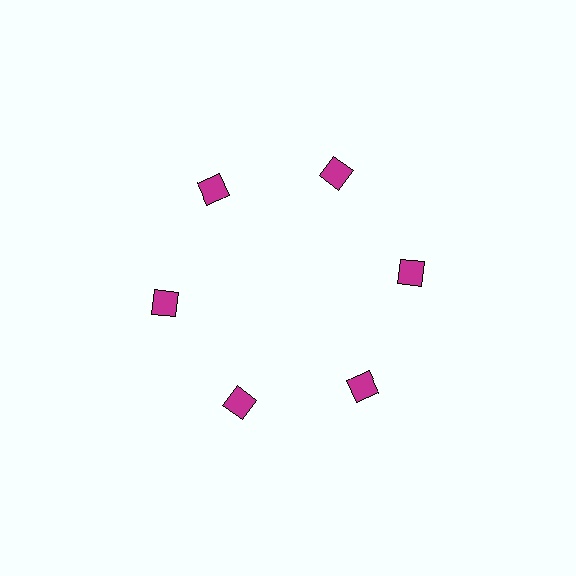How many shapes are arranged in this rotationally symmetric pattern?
There are 6 shapes, arranged in 6 groups of 1.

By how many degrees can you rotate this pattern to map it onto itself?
The pattern maps onto itself every 60 degrees of rotation.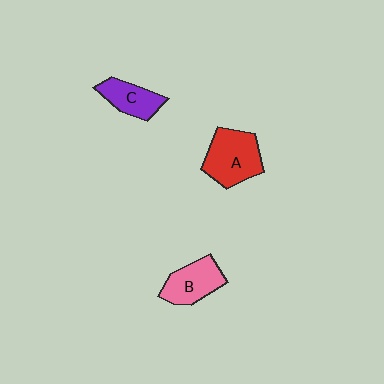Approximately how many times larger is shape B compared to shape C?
Approximately 1.2 times.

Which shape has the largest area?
Shape A (red).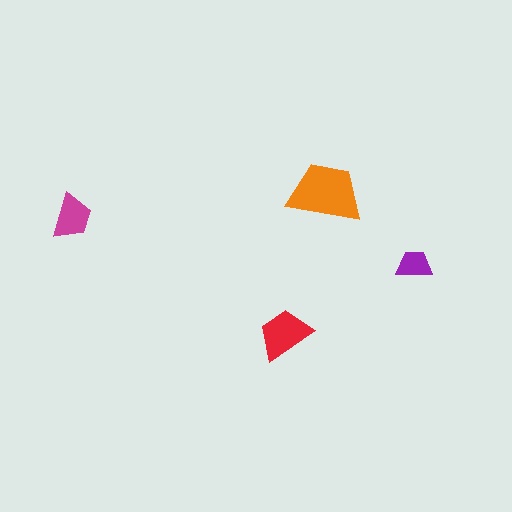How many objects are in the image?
There are 4 objects in the image.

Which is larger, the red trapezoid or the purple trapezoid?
The red one.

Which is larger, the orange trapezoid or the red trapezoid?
The orange one.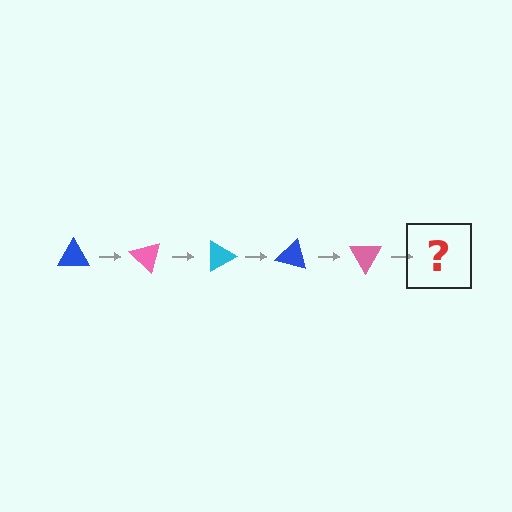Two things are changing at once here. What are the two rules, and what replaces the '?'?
The two rules are that it rotates 45 degrees each step and the color cycles through blue, pink, and cyan. The '?' should be a cyan triangle, rotated 225 degrees from the start.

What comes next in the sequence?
The next element should be a cyan triangle, rotated 225 degrees from the start.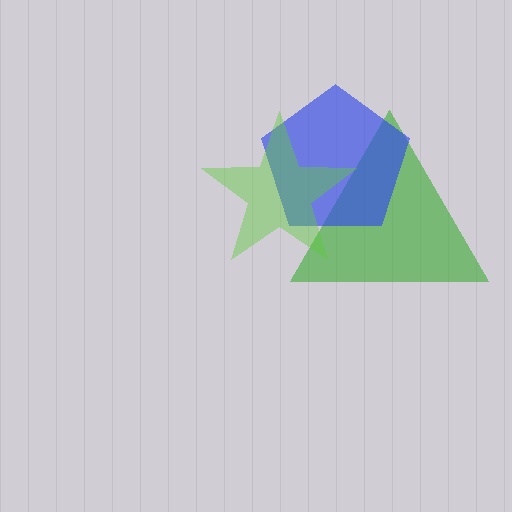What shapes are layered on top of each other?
The layered shapes are: a green triangle, a blue pentagon, a lime star.